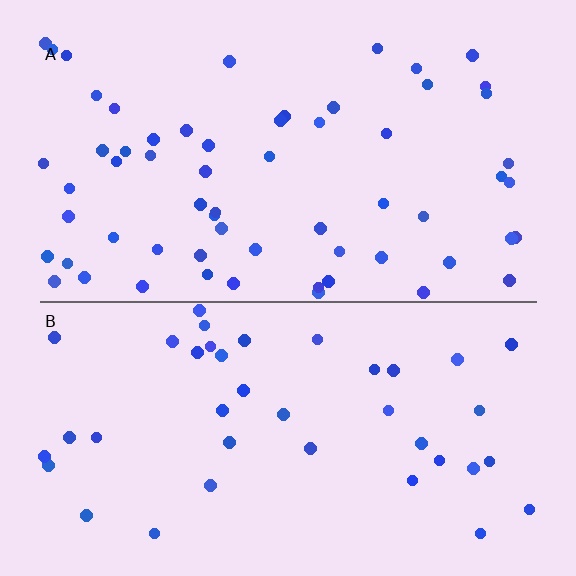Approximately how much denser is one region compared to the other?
Approximately 1.6× — region A over region B.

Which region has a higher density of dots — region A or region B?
A (the top).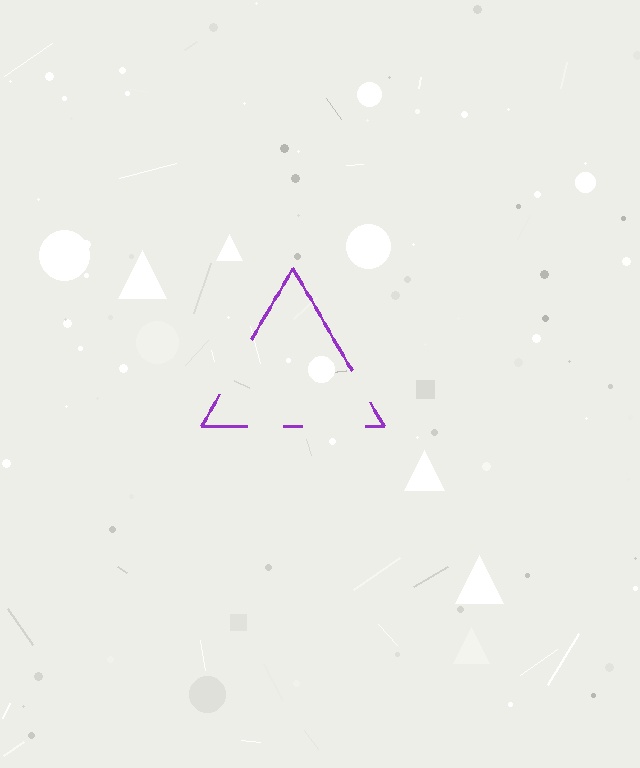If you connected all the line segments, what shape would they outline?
They would outline a triangle.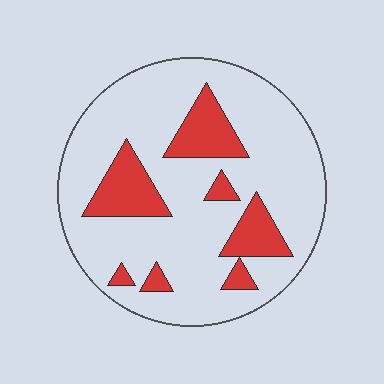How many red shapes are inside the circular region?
7.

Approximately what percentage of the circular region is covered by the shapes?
Approximately 20%.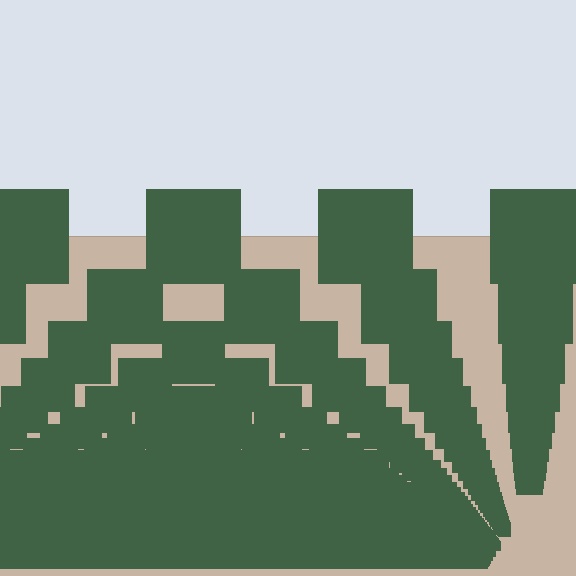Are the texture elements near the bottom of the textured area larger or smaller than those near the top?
Smaller. The gradient is inverted — elements near the bottom are smaller and denser.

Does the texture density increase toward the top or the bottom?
Density increases toward the bottom.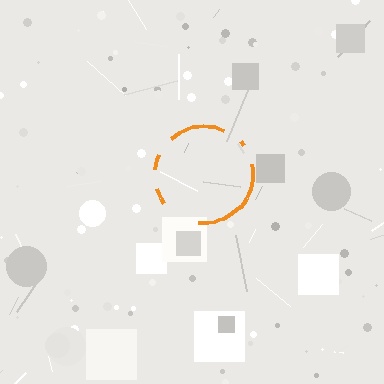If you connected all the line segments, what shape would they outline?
They would outline a circle.